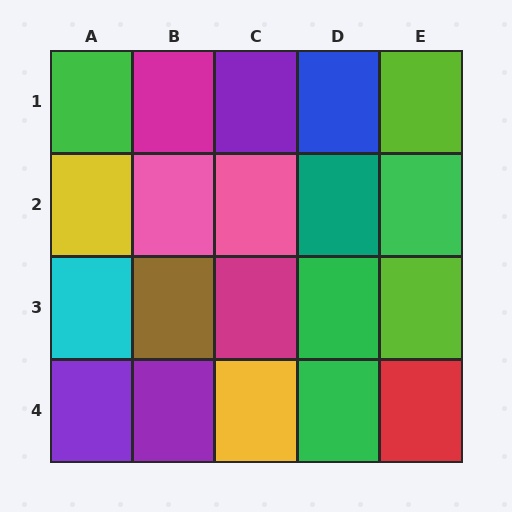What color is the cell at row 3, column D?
Green.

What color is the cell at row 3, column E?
Lime.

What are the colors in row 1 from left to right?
Green, magenta, purple, blue, lime.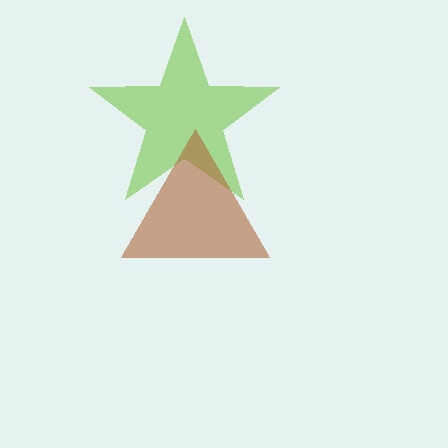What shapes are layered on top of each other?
The layered shapes are: a lime star, a brown triangle.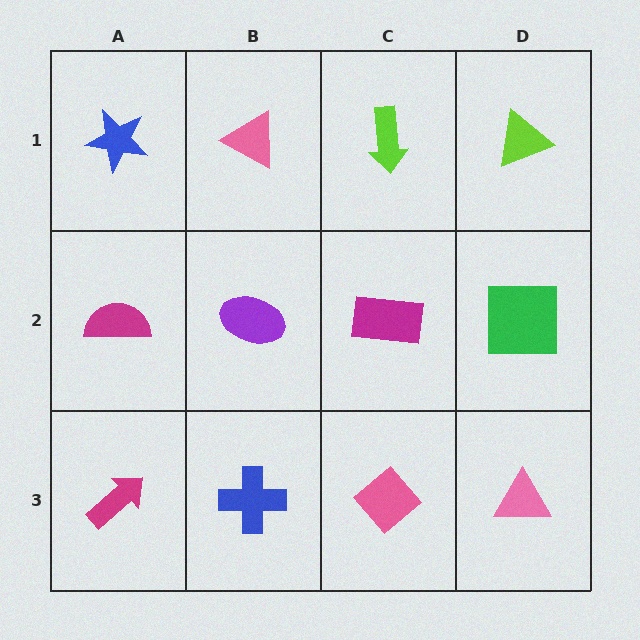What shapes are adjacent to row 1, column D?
A green square (row 2, column D), a lime arrow (row 1, column C).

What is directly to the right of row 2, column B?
A magenta rectangle.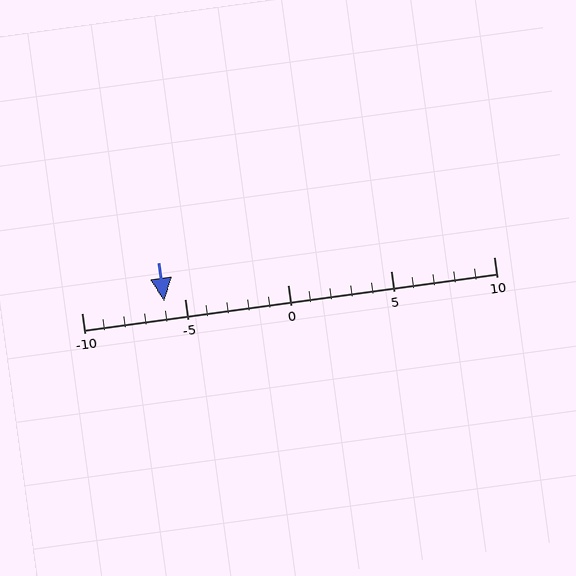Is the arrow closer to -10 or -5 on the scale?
The arrow is closer to -5.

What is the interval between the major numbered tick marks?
The major tick marks are spaced 5 units apart.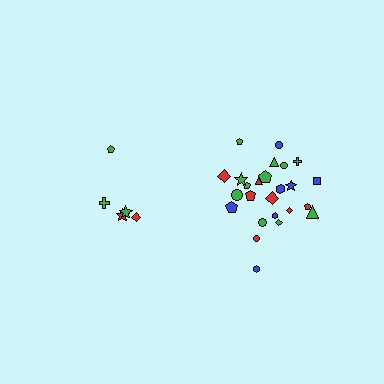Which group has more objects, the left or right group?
The right group.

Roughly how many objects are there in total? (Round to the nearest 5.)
Roughly 30 objects in total.